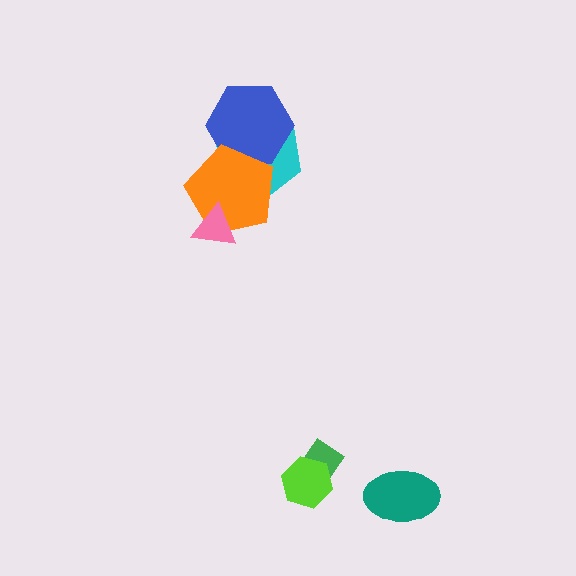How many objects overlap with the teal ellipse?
0 objects overlap with the teal ellipse.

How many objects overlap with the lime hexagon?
1 object overlaps with the lime hexagon.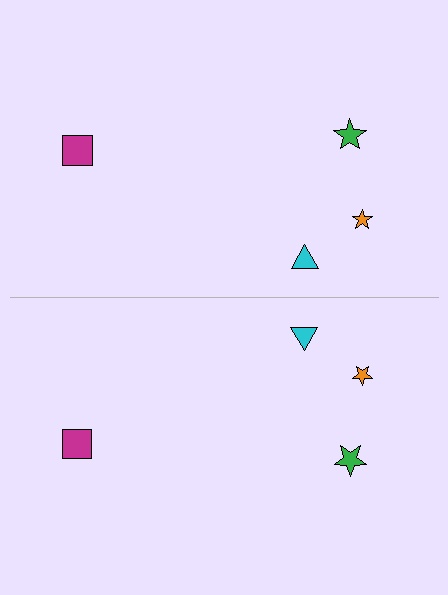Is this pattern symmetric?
Yes, this pattern has bilateral (reflection) symmetry.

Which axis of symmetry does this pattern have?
The pattern has a horizontal axis of symmetry running through the center of the image.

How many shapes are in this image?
There are 8 shapes in this image.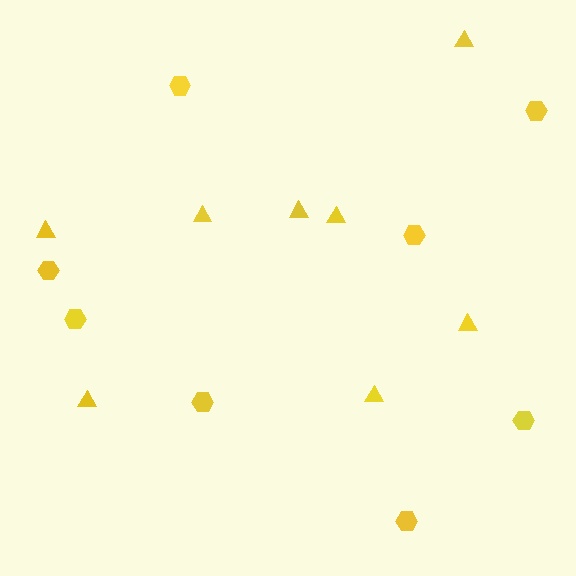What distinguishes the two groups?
There are 2 groups: one group of hexagons (8) and one group of triangles (8).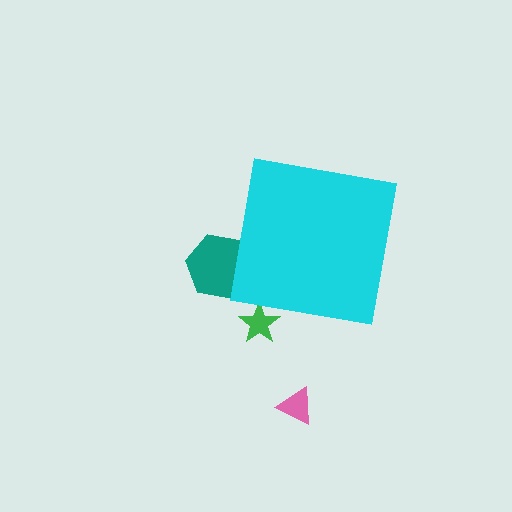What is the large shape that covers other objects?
A cyan square.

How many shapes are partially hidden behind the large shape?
2 shapes are partially hidden.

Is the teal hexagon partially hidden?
Yes, the teal hexagon is partially hidden behind the cyan square.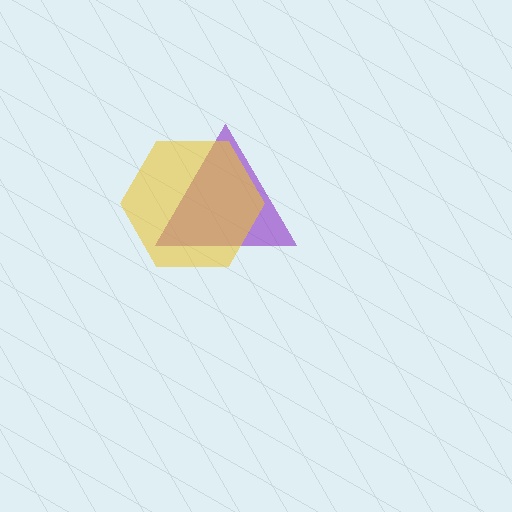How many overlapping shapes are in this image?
There are 2 overlapping shapes in the image.